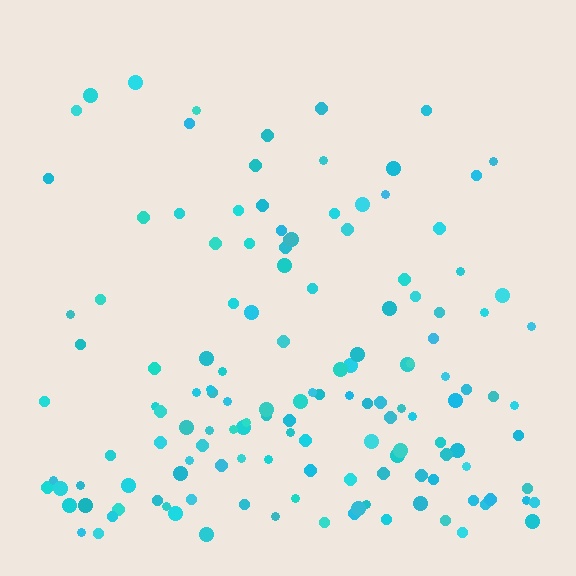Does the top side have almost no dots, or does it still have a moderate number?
Still a moderate number, just noticeably fewer than the bottom.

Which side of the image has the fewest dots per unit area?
The top.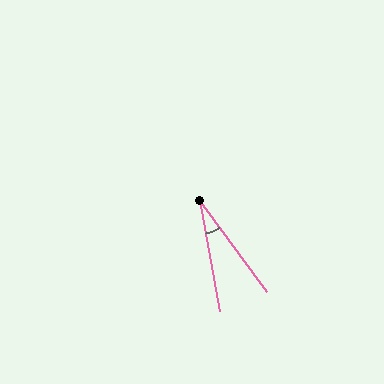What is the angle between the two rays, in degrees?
Approximately 26 degrees.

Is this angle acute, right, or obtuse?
It is acute.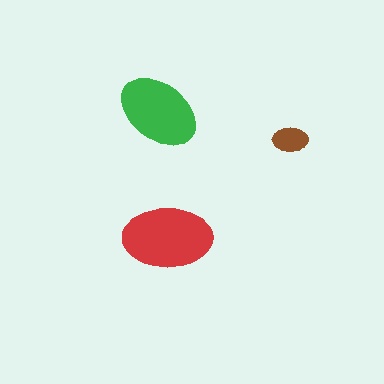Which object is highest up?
The green ellipse is topmost.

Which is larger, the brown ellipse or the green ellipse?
The green one.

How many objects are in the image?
There are 3 objects in the image.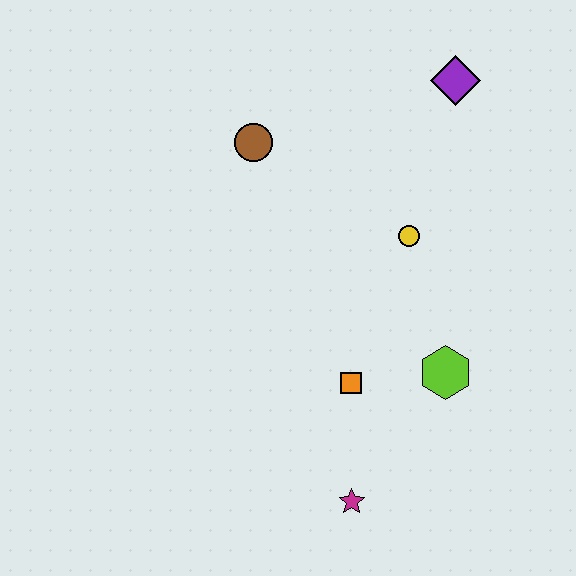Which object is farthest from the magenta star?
The purple diamond is farthest from the magenta star.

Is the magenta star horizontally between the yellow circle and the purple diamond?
No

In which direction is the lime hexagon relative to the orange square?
The lime hexagon is to the right of the orange square.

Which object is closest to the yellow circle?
The lime hexagon is closest to the yellow circle.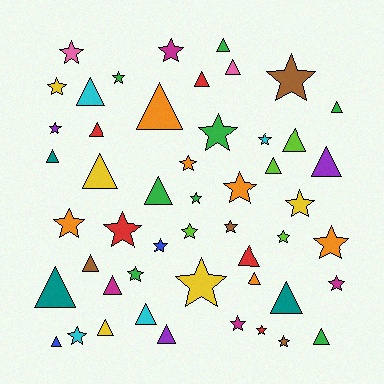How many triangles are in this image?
There are 24 triangles.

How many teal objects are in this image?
There are 3 teal objects.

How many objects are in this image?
There are 50 objects.